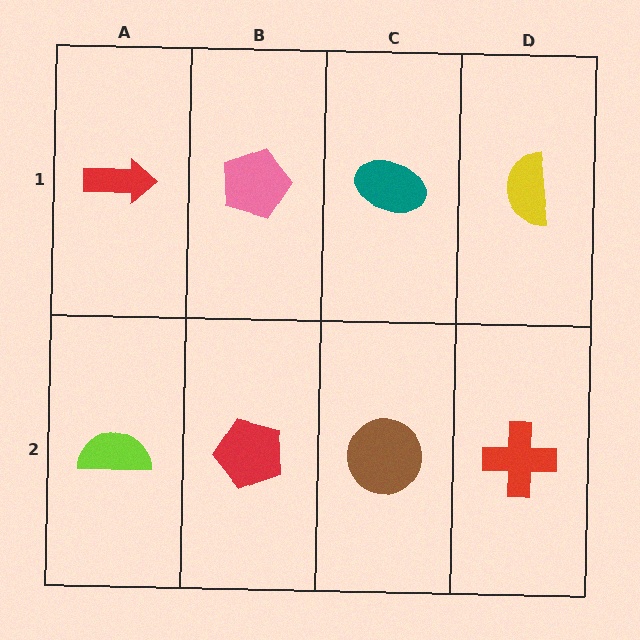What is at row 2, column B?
A red pentagon.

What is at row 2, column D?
A red cross.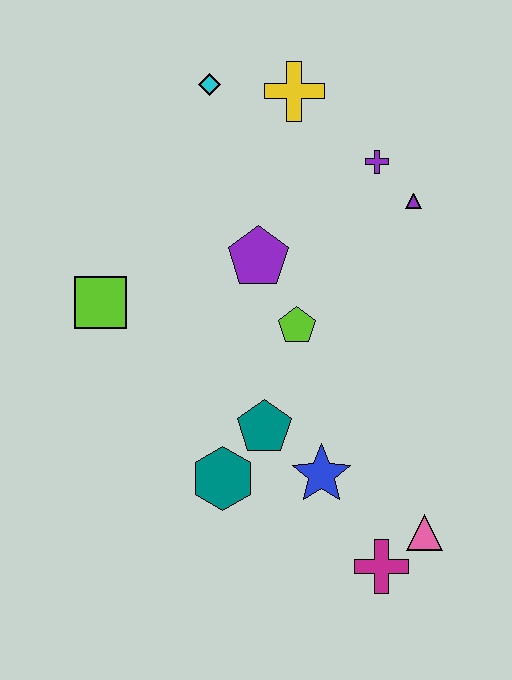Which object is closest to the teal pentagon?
The teal hexagon is closest to the teal pentagon.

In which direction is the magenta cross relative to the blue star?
The magenta cross is below the blue star.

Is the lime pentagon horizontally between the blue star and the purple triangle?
No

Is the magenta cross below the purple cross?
Yes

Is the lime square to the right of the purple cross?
No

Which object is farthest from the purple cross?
The magenta cross is farthest from the purple cross.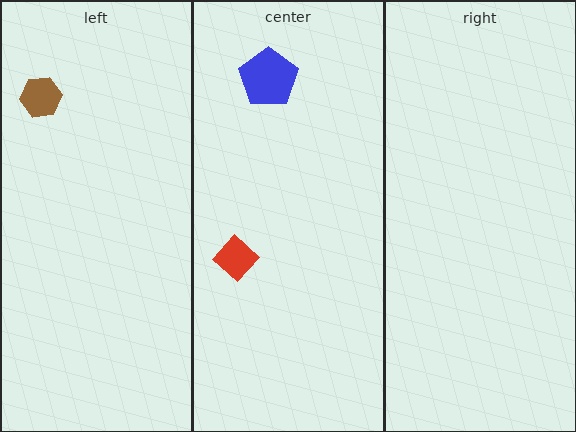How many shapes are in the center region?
2.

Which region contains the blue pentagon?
The center region.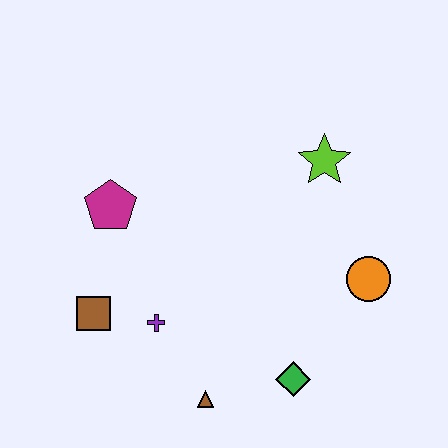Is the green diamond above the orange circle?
No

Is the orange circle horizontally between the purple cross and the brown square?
No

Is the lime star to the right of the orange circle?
No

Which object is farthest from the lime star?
The brown square is farthest from the lime star.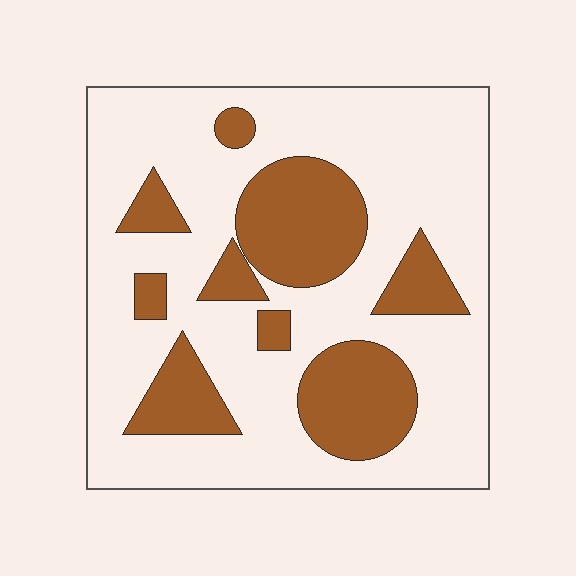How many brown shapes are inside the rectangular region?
9.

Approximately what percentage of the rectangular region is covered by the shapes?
Approximately 30%.